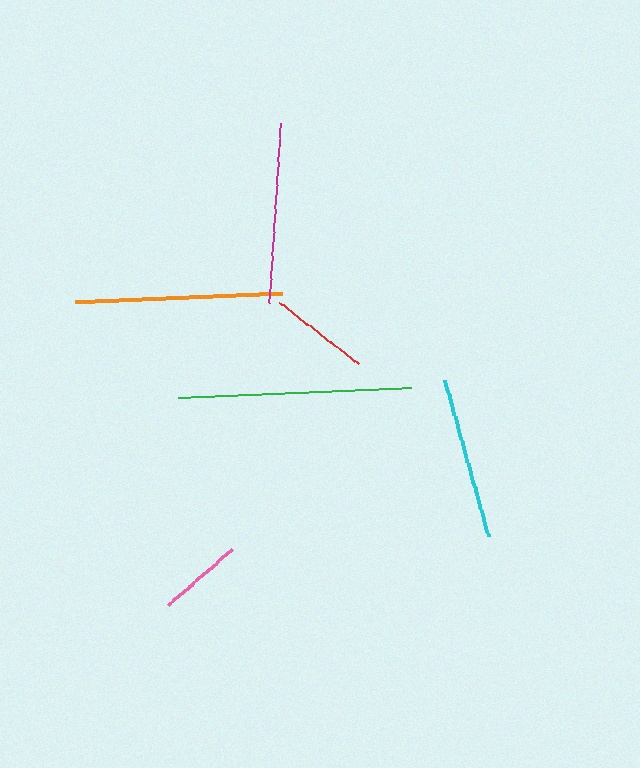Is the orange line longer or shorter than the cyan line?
The orange line is longer than the cyan line.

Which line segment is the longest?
The green line is the longest at approximately 233 pixels.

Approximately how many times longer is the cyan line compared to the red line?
The cyan line is approximately 1.6 times the length of the red line.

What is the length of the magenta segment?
The magenta segment is approximately 180 pixels long.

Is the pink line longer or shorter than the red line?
The red line is longer than the pink line.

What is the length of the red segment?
The red segment is approximately 101 pixels long.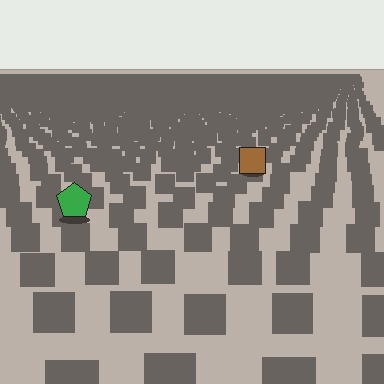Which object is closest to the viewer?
The green pentagon is closest. The texture marks near it are larger and more spread out.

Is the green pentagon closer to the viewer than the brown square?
Yes. The green pentagon is closer — you can tell from the texture gradient: the ground texture is coarser near it.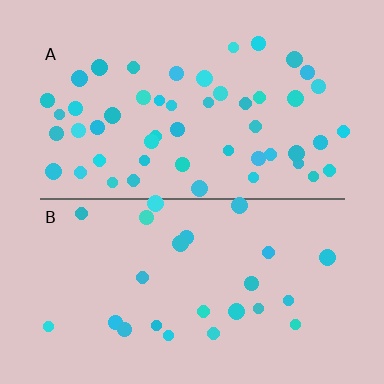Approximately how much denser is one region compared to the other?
Approximately 2.1× — region A over region B.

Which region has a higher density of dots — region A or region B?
A (the top).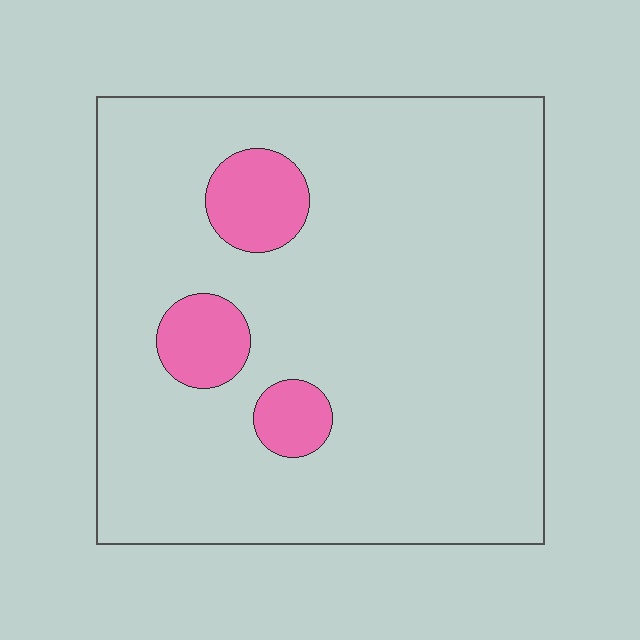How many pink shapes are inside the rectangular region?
3.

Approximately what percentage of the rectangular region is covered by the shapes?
Approximately 10%.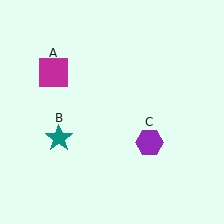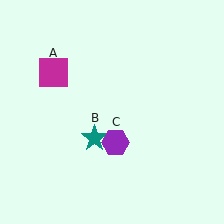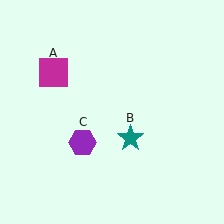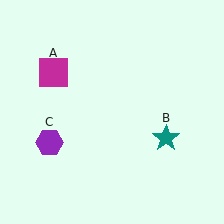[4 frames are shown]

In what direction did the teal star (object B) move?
The teal star (object B) moved right.